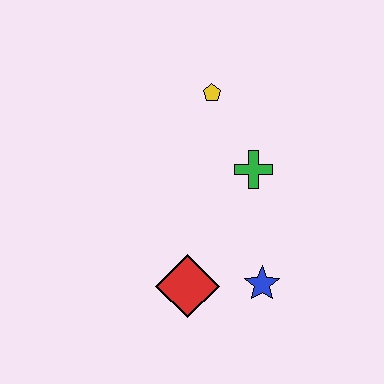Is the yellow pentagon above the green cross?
Yes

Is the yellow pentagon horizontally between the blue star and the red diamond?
Yes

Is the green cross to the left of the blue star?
Yes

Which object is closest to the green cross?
The yellow pentagon is closest to the green cross.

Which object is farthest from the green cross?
The red diamond is farthest from the green cross.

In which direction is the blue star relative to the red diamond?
The blue star is to the right of the red diamond.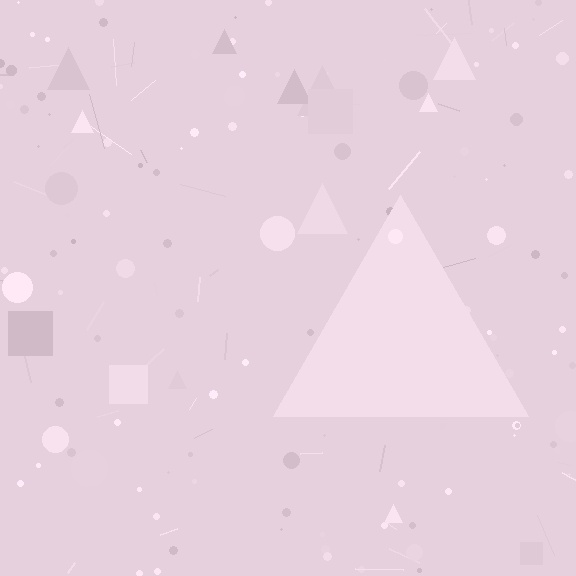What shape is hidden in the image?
A triangle is hidden in the image.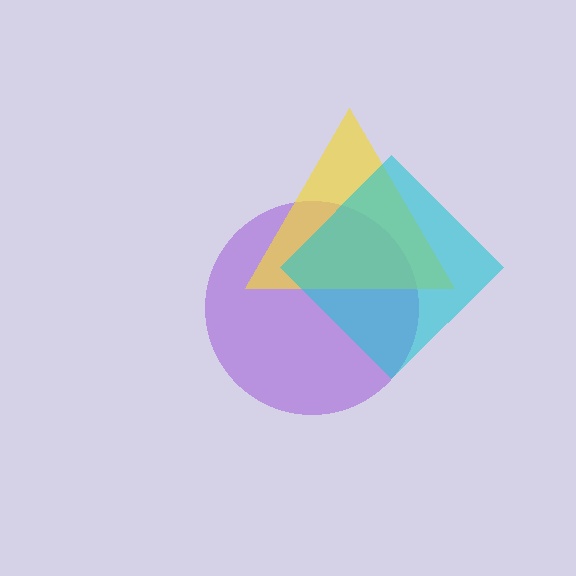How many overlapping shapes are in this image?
There are 3 overlapping shapes in the image.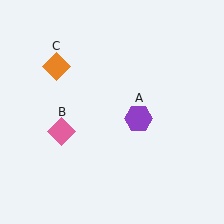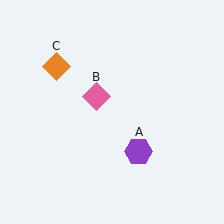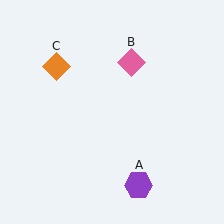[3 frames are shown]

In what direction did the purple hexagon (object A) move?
The purple hexagon (object A) moved down.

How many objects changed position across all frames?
2 objects changed position: purple hexagon (object A), pink diamond (object B).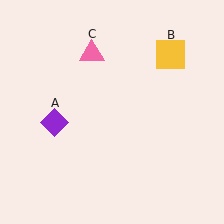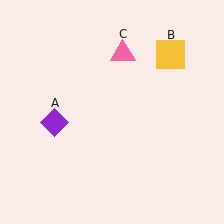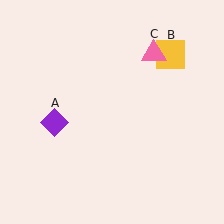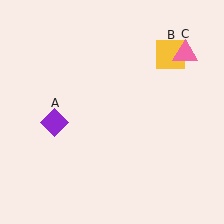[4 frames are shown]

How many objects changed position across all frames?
1 object changed position: pink triangle (object C).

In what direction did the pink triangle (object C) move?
The pink triangle (object C) moved right.